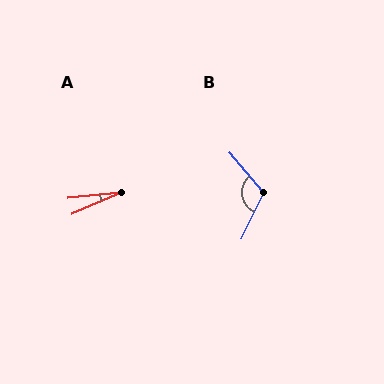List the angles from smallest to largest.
A (17°), B (114°).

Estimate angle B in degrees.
Approximately 114 degrees.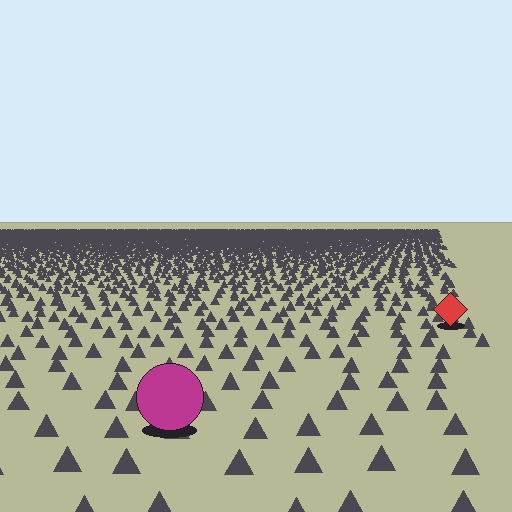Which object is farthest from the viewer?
The red diamond is farthest from the viewer. It appears smaller and the ground texture around it is denser.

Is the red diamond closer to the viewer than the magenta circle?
No. The magenta circle is closer — you can tell from the texture gradient: the ground texture is coarser near it.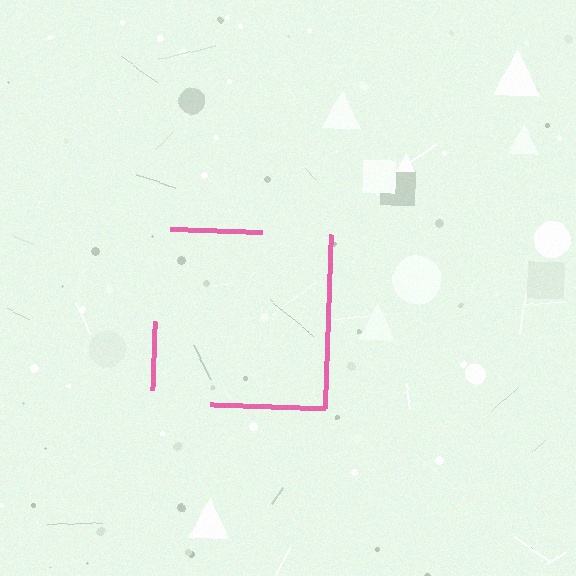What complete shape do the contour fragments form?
The contour fragments form a square.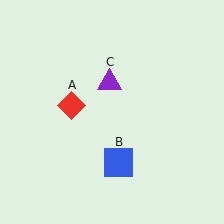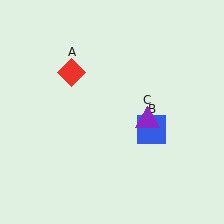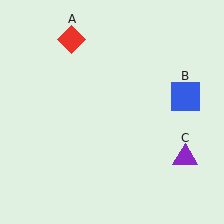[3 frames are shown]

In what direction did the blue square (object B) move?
The blue square (object B) moved up and to the right.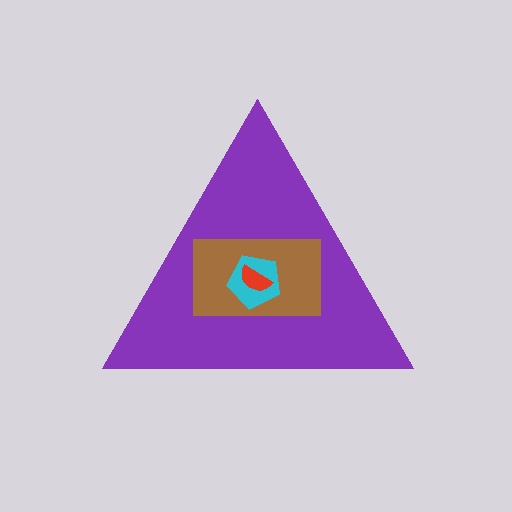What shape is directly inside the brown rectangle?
The cyan pentagon.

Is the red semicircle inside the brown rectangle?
Yes.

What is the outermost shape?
The purple triangle.